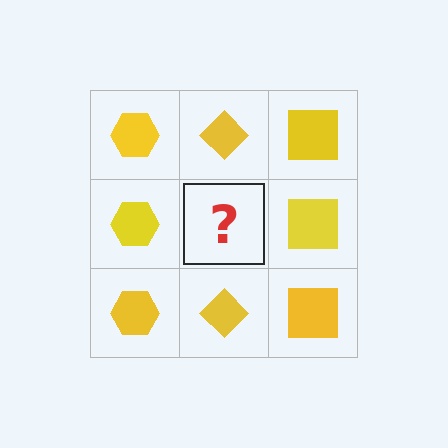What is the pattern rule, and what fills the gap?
The rule is that each column has a consistent shape. The gap should be filled with a yellow diamond.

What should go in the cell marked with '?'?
The missing cell should contain a yellow diamond.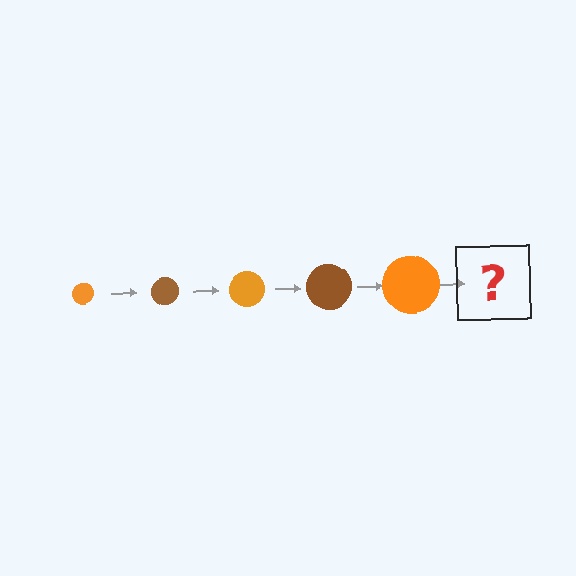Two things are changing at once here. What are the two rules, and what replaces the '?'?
The two rules are that the circle grows larger each step and the color cycles through orange and brown. The '?' should be a brown circle, larger than the previous one.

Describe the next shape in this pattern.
It should be a brown circle, larger than the previous one.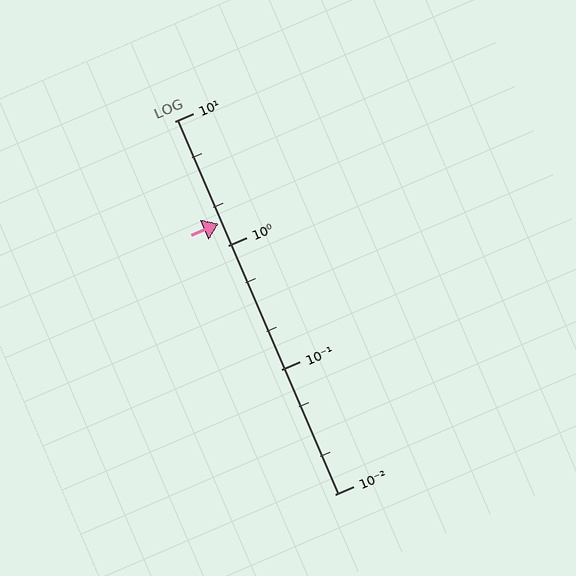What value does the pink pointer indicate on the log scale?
The pointer indicates approximately 1.5.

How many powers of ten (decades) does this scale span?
The scale spans 3 decades, from 0.01 to 10.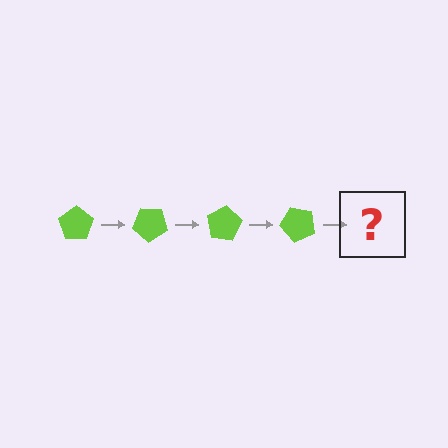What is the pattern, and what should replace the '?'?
The pattern is that the pentagon rotates 40 degrees each step. The '?' should be a lime pentagon rotated 160 degrees.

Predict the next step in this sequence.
The next step is a lime pentagon rotated 160 degrees.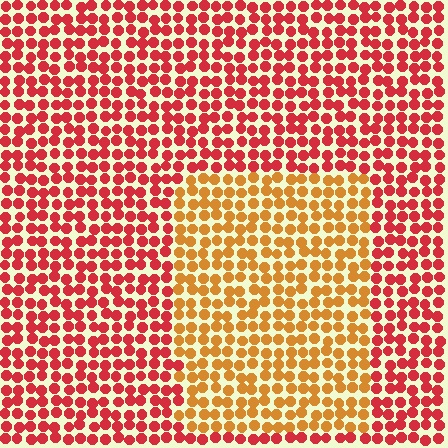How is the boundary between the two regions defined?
The boundary is defined purely by a slight shift in hue (about 39 degrees). Spacing, size, and orientation are identical on both sides.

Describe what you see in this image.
The image is filled with small red elements in a uniform arrangement. A rectangle-shaped region is visible where the elements are tinted to a slightly different hue, forming a subtle color boundary.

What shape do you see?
I see a rectangle.